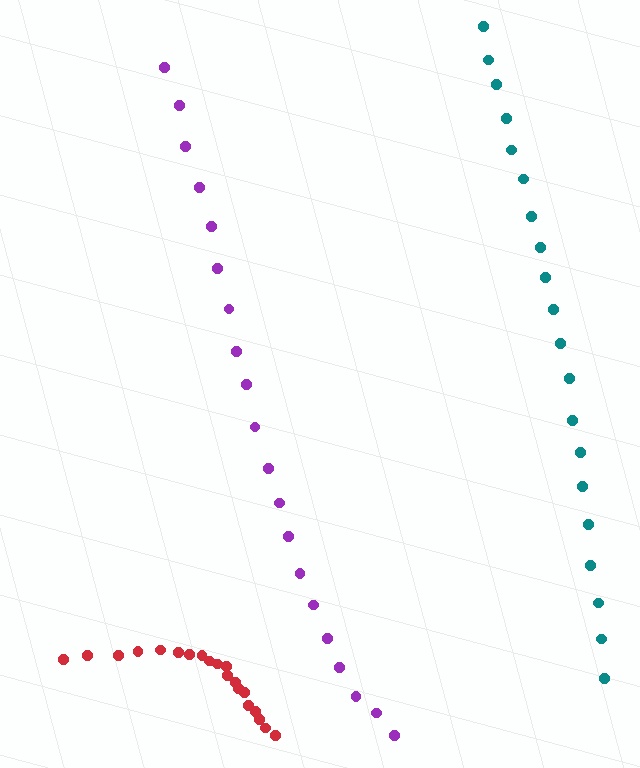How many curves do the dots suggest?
There are 3 distinct paths.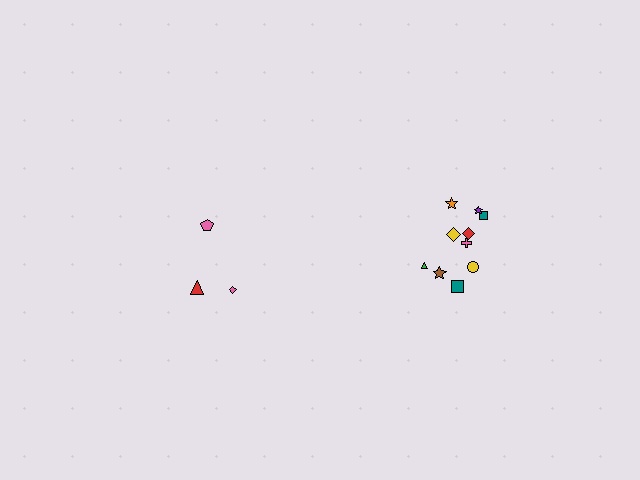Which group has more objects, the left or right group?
The right group.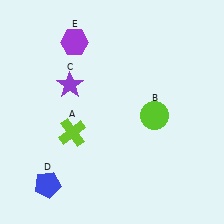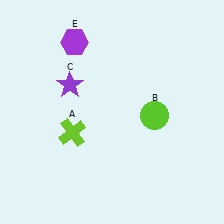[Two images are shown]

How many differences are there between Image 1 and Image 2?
There is 1 difference between the two images.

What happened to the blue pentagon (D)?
The blue pentagon (D) was removed in Image 2. It was in the bottom-left area of Image 1.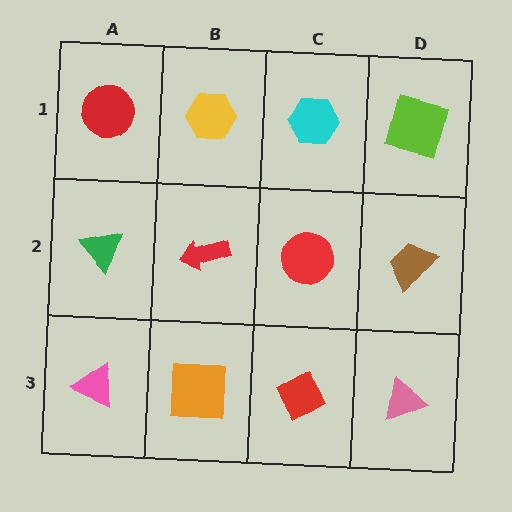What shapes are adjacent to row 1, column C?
A red circle (row 2, column C), a yellow hexagon (row 1, column B), a lime square (row 1, column D).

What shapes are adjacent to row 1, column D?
A brown trapezoid (row 2, column D), a cyan hexagon (row 1, column C).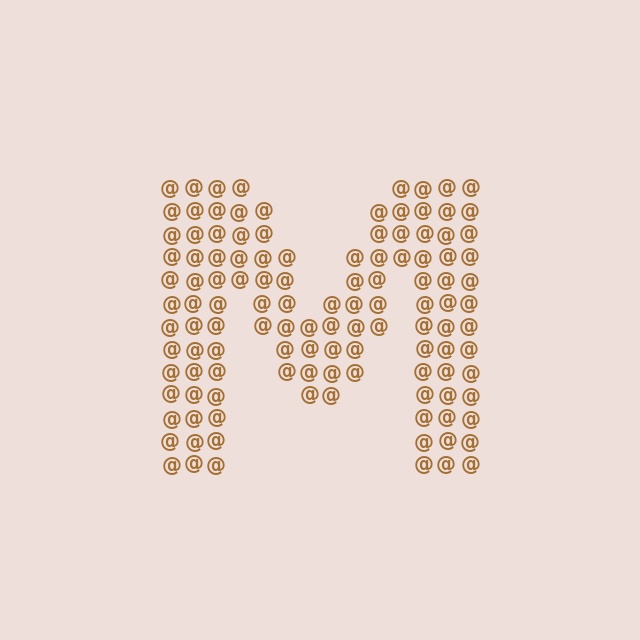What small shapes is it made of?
It is made of small at signs.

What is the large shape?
The large shape is the letter M.